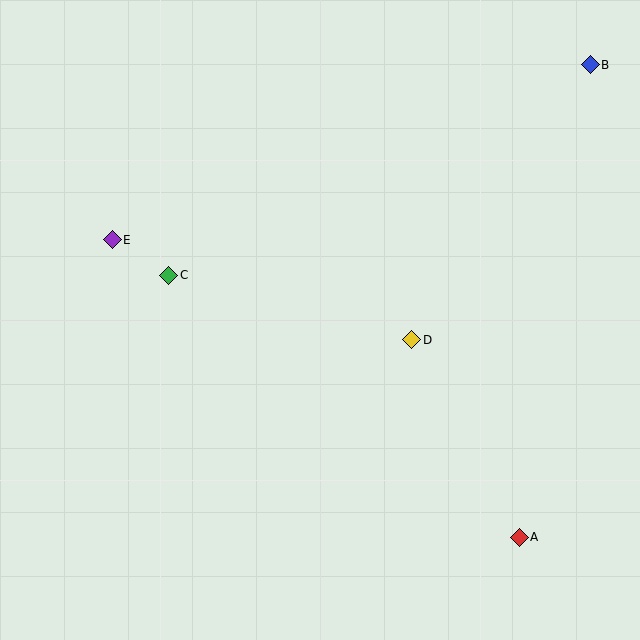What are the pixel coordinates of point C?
Point C is at (169, 275).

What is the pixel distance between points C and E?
The distance between C and E is 67 pixels.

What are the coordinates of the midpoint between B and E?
The midpoint between B and E is at (351, 152).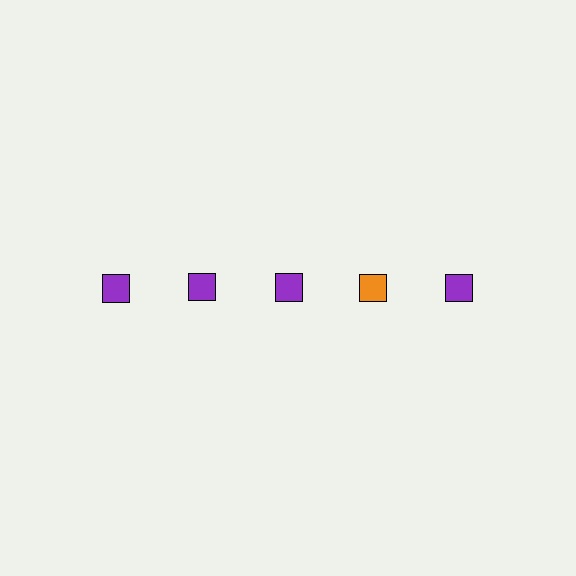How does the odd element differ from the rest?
It has a different color: orange instead of purple.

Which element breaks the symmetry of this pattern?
The orange square in the top row, second from right column breaks the symmetry. All other shapes are purple squares.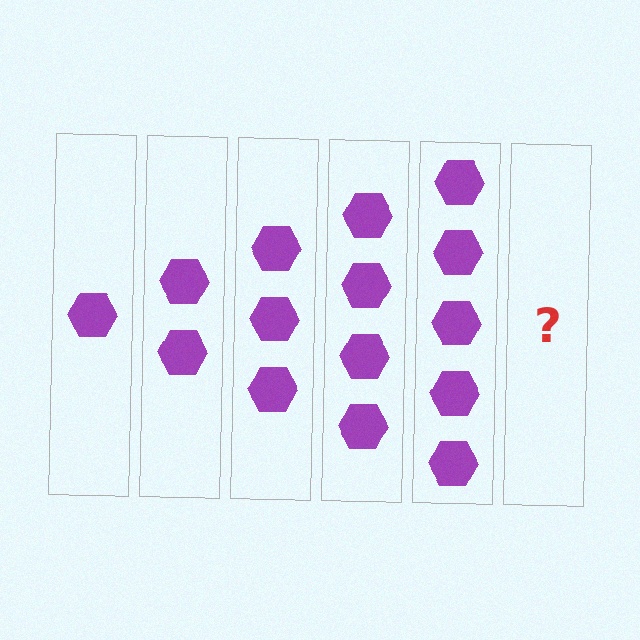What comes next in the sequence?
The next element should be 6 hexagons.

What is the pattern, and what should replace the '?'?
The pattern is that each step adds one more hexagon. The '?' should be 6 hexagons.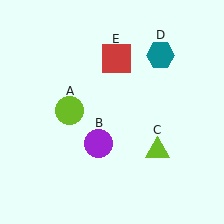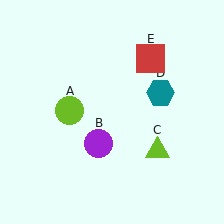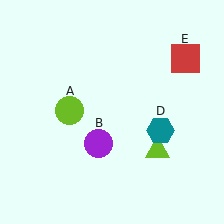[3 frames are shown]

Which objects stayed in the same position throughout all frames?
Lime circle (object A) and purple circle (object B) and lime triangle (object C) remained stationary.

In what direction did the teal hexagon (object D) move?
The teal hexagon (object D) moved down.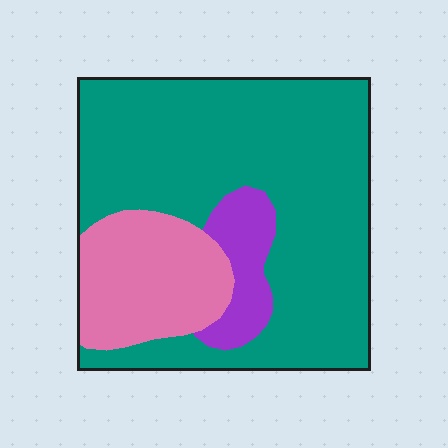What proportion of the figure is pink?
Pink covers around 20% of the figure.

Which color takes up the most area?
Teal, at roughly 70%.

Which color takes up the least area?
Purple, at roughly 10%.